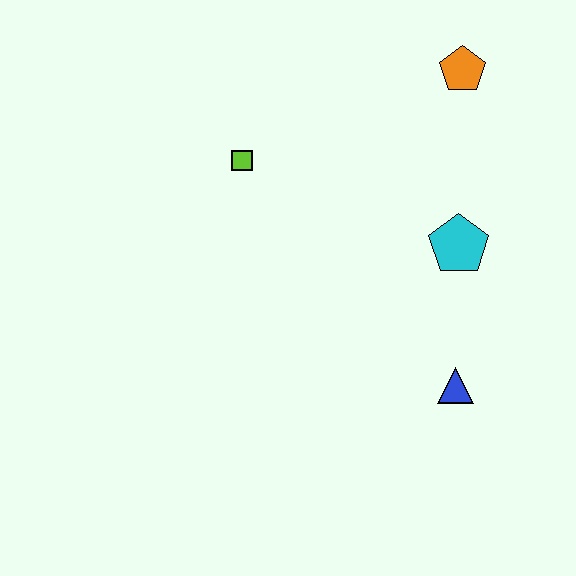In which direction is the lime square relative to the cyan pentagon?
The lime square is to the left of the cyan pentagon.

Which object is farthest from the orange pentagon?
The blue triangle is farthest from the orange pentagon.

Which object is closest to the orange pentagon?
The cyan pentagon is closest to the orange pentagon.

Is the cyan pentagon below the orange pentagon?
Yes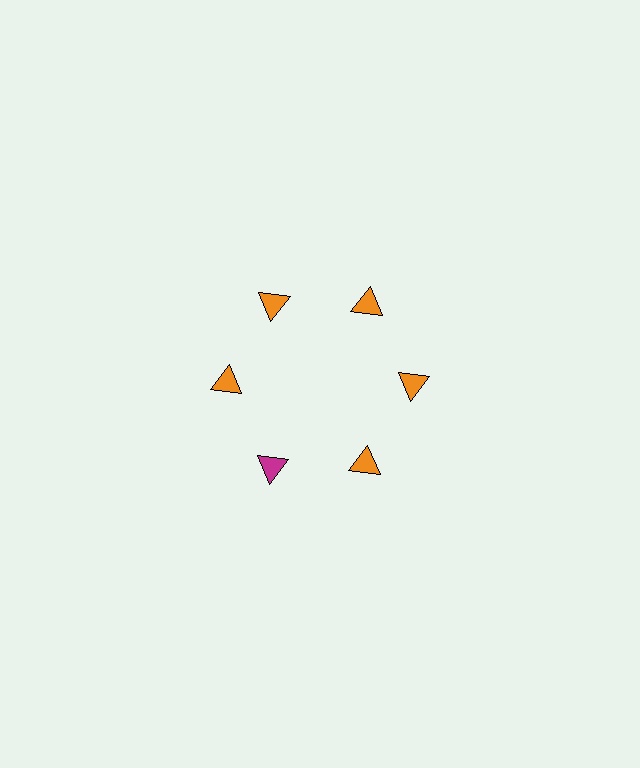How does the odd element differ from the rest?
It has a different color: magenta instead of orange.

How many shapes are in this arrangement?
There are 6 shapes arranged in a ring pattern.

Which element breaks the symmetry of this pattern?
The magenta triangle at roughly the 7 o'clock position breaks the symmetry. All other shapes are orange triangles.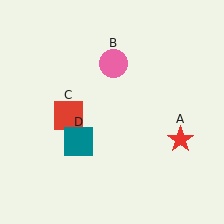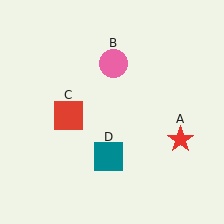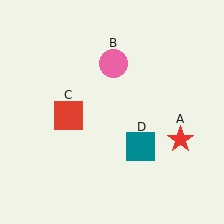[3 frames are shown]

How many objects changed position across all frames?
1 object changed position: teal square (object D).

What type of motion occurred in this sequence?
The teal square (object D) rotated counterclockwise around the center of the scene.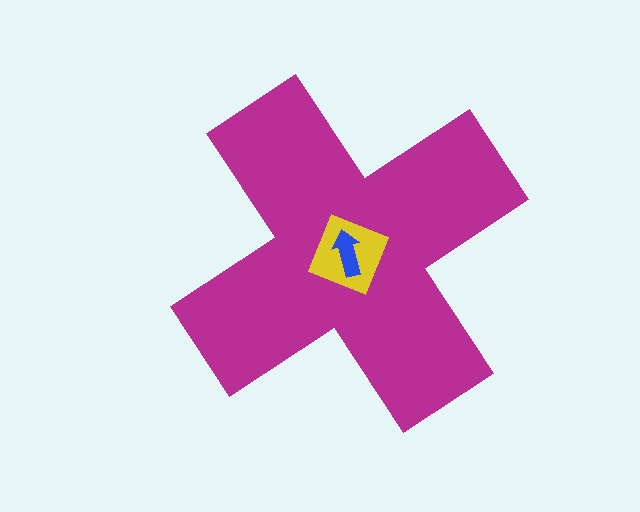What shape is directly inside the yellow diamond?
The blue arrow.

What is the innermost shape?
The blue arrow.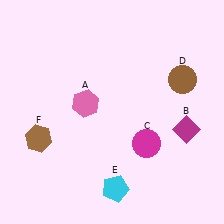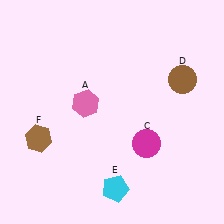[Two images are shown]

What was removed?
The magenta diamond (B) was removed in Image 2.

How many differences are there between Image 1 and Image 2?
There is 1 difference between the two images.